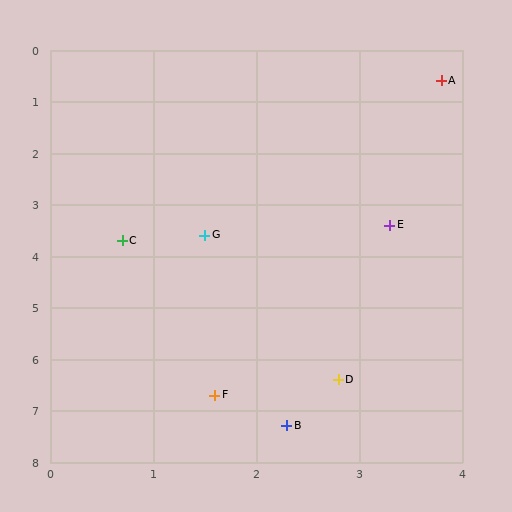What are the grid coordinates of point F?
Point F is at approximately (1.6, 6.7).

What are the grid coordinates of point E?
Point E is at approximately (3.3, 3.4).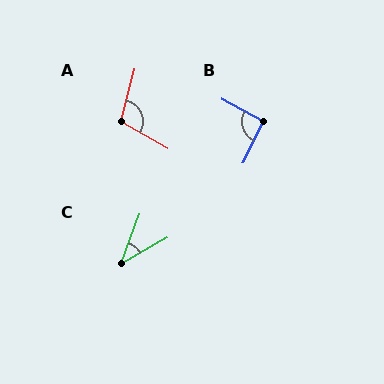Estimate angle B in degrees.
Approximately 92 degrees.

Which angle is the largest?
A, at approximately 106 degrees.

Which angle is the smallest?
C, at approximately 41 degrees.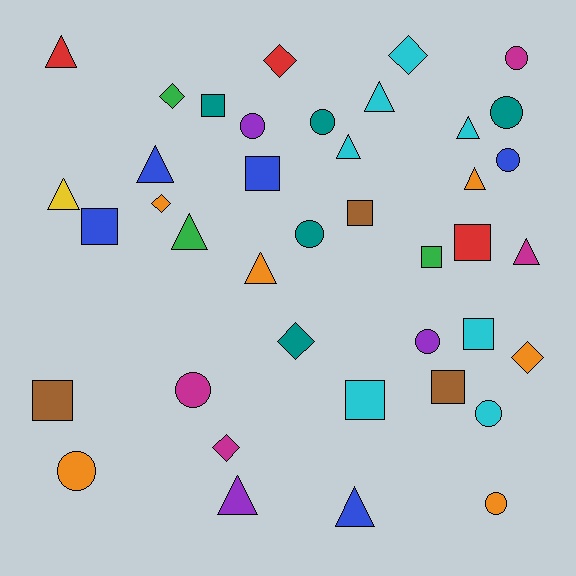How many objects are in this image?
There are 40 objects.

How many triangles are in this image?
There are 12 triangles.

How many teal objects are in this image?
There are 5 teal objects.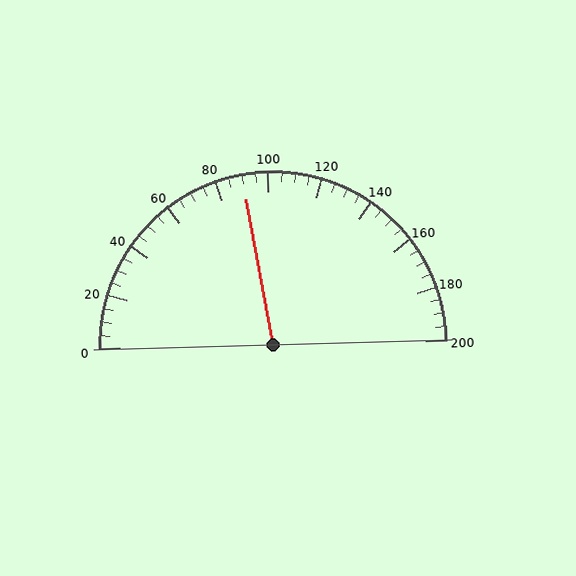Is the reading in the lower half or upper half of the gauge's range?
The reading is in the lower half of the range (0 to 200).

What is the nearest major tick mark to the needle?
The nearest major tick mark is 80.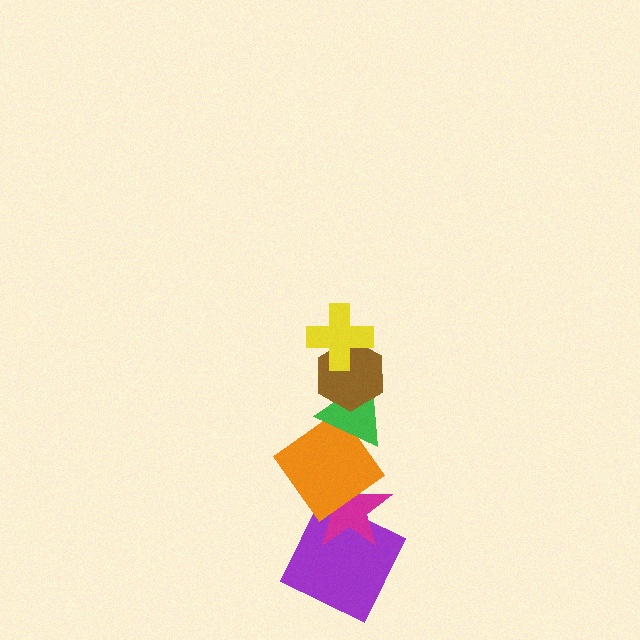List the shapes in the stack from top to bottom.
From top to bottom: the yellow cross, the brown hexagon, the green triangle, the orange diamond, the magenta star, the purple square.